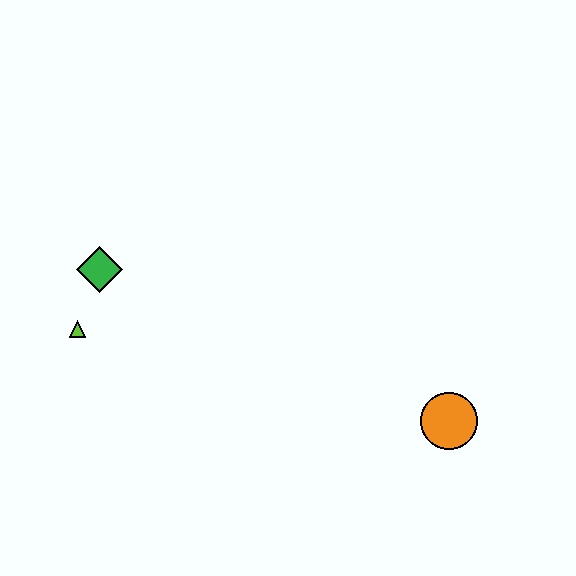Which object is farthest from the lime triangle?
The orange circle is farthest from the lime triangle.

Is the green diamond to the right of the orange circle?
No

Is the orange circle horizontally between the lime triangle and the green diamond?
No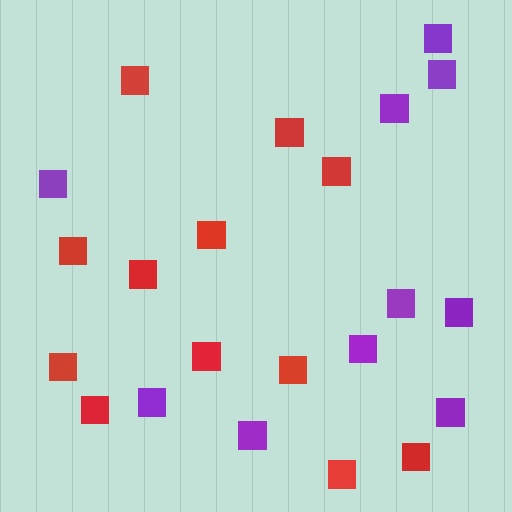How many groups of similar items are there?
There are 2 groups: one group of red squares (12) and one group of purple squares (10).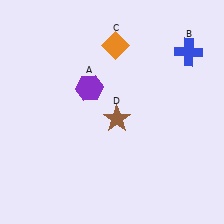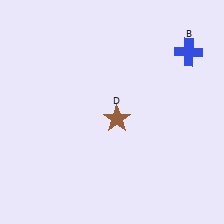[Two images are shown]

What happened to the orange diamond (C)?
The orange diamond (C) was removed in Image 2. It was in the top-right area of Image 1.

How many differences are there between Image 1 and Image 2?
There are 2 differences between the two images.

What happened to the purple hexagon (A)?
The purple hexagon (A) was removed in Image 2. It was in the top-left area of Image 1.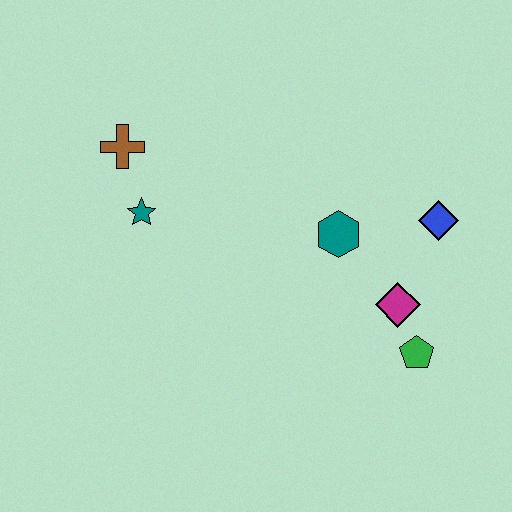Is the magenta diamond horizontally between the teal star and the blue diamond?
Yes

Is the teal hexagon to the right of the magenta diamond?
No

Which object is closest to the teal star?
The brown cross is closest to the teal star.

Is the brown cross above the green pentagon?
Yes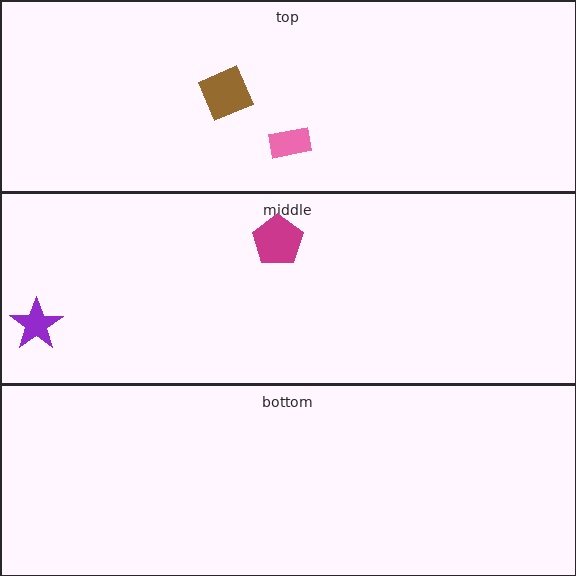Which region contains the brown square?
The top region.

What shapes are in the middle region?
The magenta pentagon, the purple star.